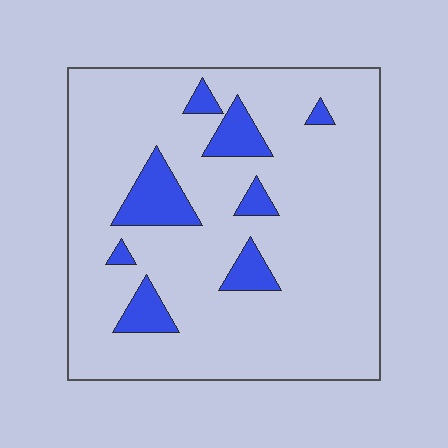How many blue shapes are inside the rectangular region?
8.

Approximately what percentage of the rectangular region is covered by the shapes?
Approximately 15%.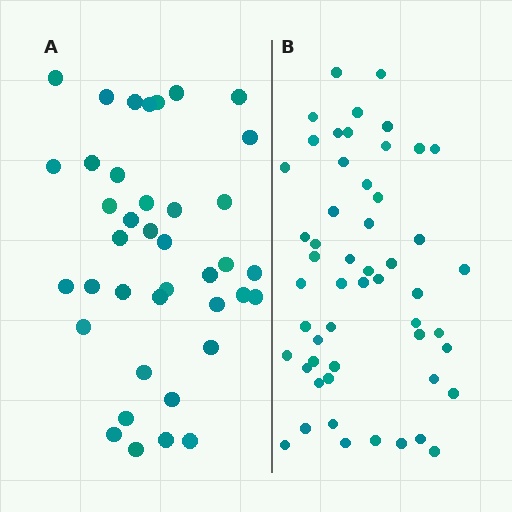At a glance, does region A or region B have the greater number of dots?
Region B (the right region) has more dots.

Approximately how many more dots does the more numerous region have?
Region B has approximately 15 more dots than region A.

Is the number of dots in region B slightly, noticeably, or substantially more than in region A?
Region B has noticeably more, but not dramatically so. The ratio is roughly 1.4 to 1.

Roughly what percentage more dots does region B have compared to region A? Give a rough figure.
About 35% more.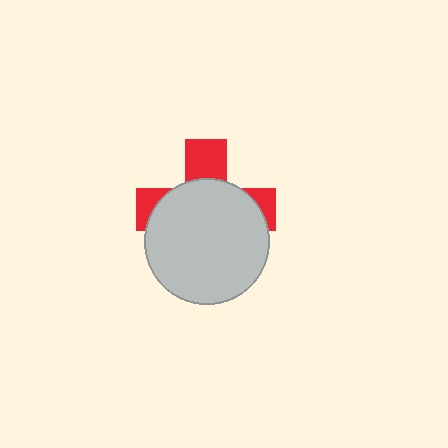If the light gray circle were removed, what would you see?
You would see the complete red cross.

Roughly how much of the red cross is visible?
A small part of it is visible (roughly 32%).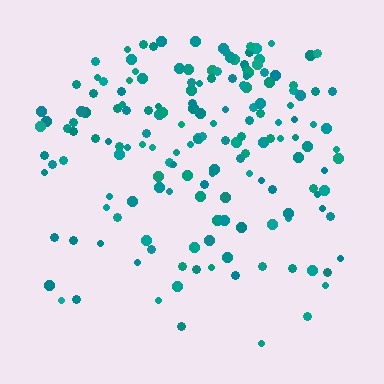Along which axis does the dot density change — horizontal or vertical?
Vertical.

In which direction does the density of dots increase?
From bottom to top, with the top side densest.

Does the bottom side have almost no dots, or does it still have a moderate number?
Still a moderate number, just noticeably fewer than the top.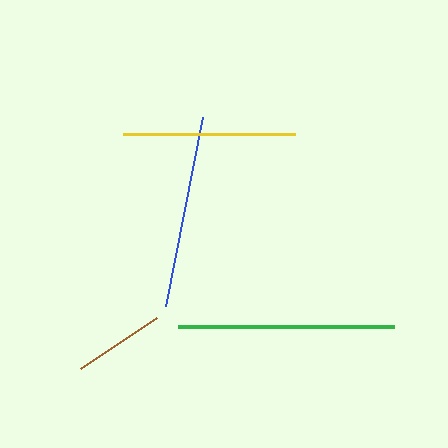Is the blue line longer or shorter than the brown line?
The blue line is longer than the brown line.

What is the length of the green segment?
The green segment is approximately 216 pixels long.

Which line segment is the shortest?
The brown line is the shortest at approximately 91 pixels.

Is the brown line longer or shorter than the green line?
The green line is longer than the brown line.